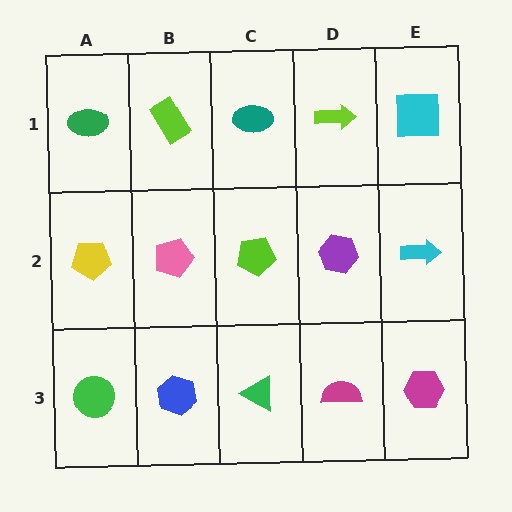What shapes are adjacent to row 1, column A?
A yellow pentagon (row 2, column A), a lime rectangle (row 1, column B).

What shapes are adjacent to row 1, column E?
A cyan arrow (row 2, column E), a lime arrow (row 1, column D).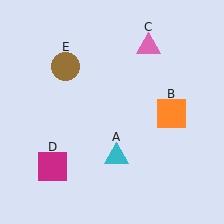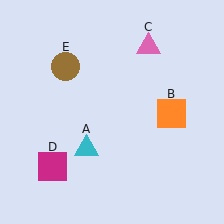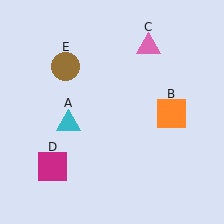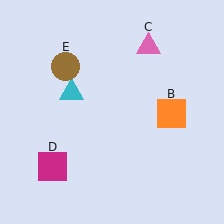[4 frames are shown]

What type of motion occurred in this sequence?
The cyan triangle (object A) rotated clockwise around the center of the scene.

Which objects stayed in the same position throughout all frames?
Orange square (object B) and pink triangle (object C) and magenta square (object D) and brown circle (object E) remained stationary.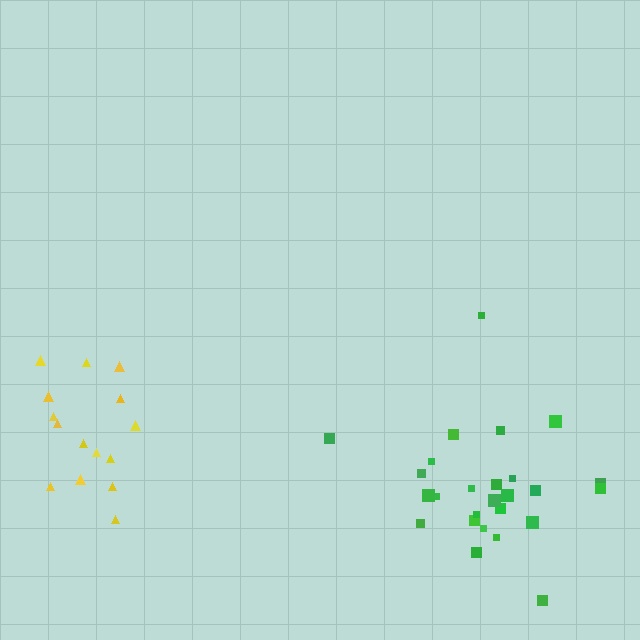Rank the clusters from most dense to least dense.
yellow, green.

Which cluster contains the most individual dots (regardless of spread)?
Green (26).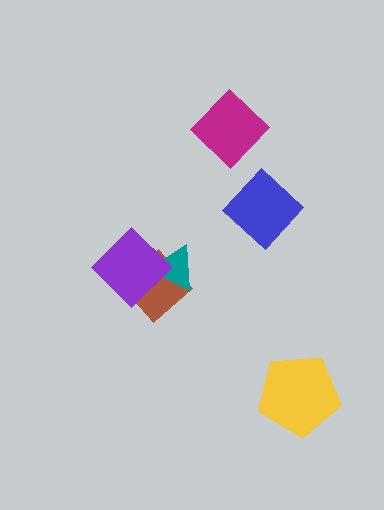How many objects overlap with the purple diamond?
2 objects overlap with the purple diamond.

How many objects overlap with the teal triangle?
2 objects overlap with the teal triangle.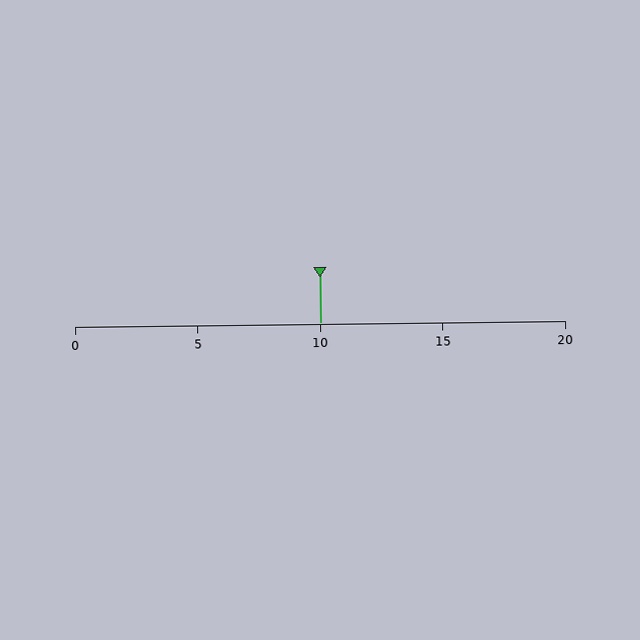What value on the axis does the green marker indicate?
The marker indicates approximately 10.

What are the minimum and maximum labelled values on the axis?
The axis runs from 0 to 20.